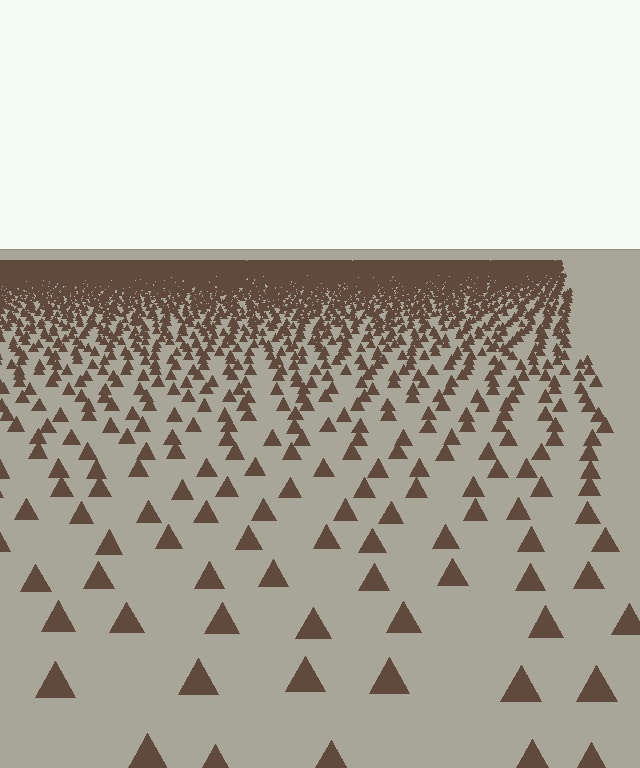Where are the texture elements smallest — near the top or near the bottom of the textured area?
Near the top.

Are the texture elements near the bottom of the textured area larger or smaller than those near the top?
Larger. Near the bottom, elements are closer to the viewer and appear at a bigger on-screen size.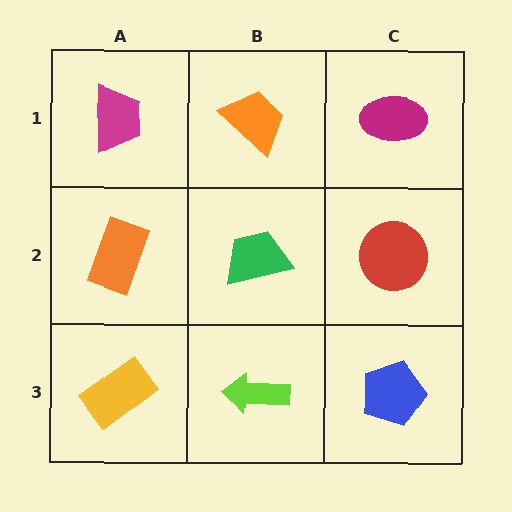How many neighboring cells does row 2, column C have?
3.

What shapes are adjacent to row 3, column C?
A red circle (row 2, column C), a lime arrow (row 3, column B).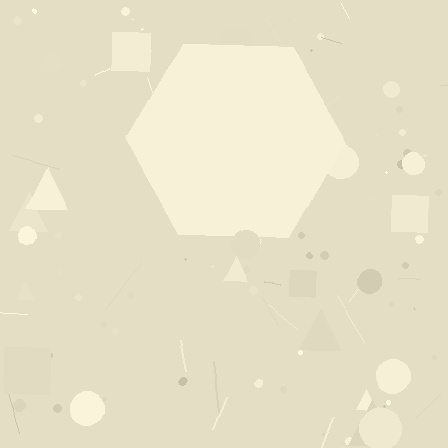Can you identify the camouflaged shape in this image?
The camouflaged shape is a hexagon.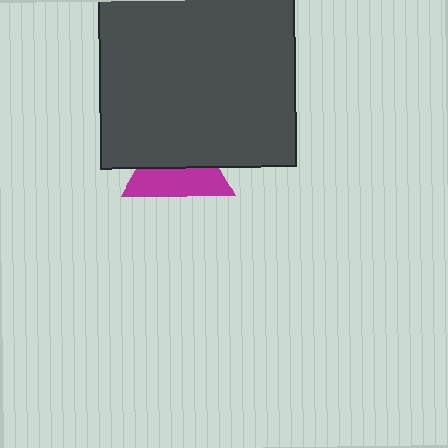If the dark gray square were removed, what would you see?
You would see the complete magenta triangle.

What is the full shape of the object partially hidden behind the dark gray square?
The partially hidden object is a magenta triangle.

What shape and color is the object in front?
The object in front is a dark gray square.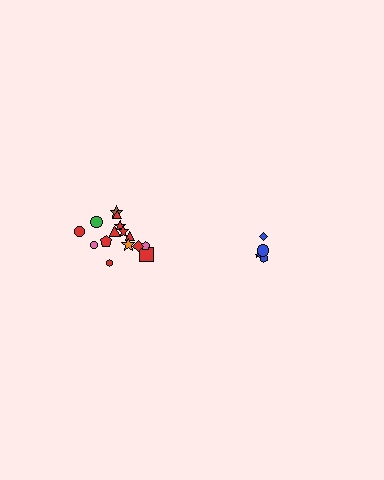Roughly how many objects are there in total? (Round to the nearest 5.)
Roughly 20 objects in total.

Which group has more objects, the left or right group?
The left group.